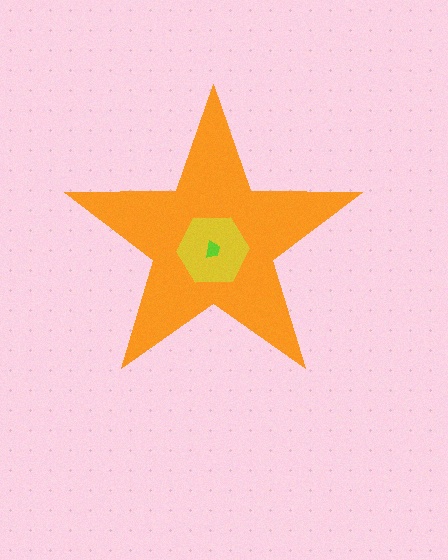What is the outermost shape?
The orange star.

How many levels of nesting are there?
3.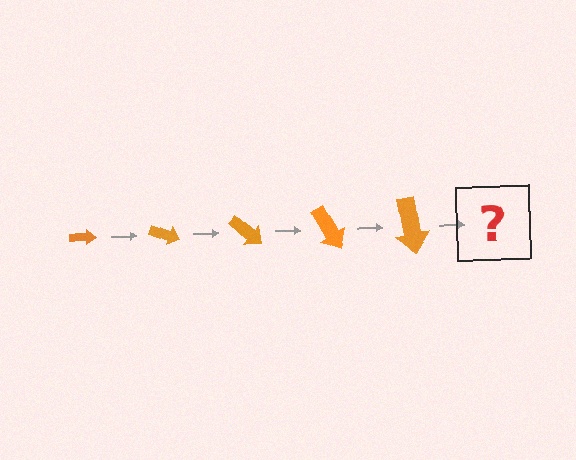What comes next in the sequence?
The next element should be an arrow, larger than the previous one and rotated 100 degrees from the start.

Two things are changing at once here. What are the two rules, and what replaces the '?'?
The two rules are that the arrow grows larger each step and it rotates 20 degrees each step. The '?' should be an arrow, larger than the previous one and rotated 100 degrees from the start.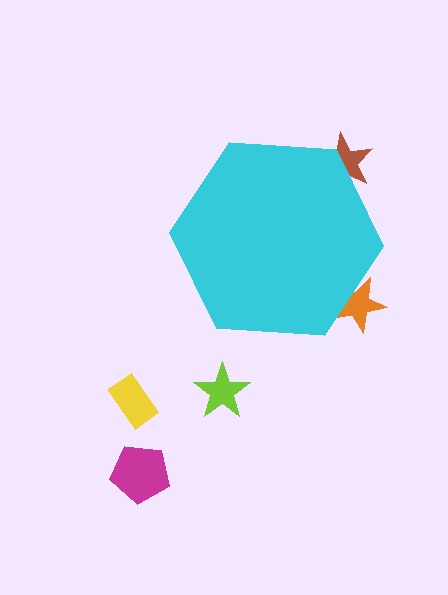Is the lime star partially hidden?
No, the lime star is fully visible.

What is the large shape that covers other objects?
A cyan hexagon.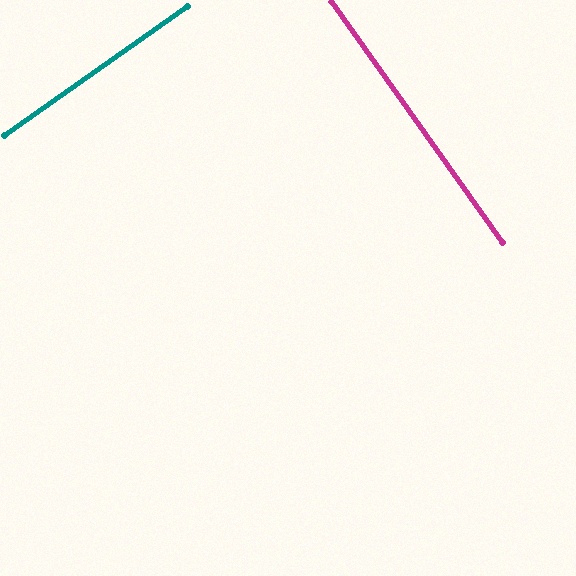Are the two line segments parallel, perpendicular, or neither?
Perpendicular — they meet at approximately 90°.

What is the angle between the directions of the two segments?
Approximately 90 degrees.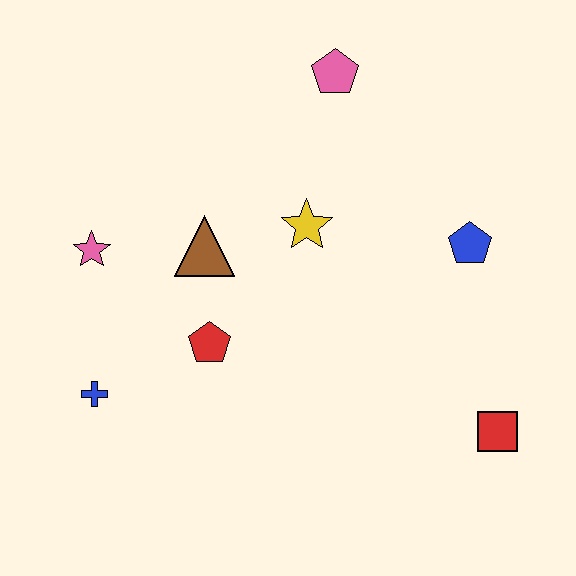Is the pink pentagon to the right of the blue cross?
Yes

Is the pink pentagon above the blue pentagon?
Yes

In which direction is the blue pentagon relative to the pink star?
The blue pentagon is to the right of the pink star.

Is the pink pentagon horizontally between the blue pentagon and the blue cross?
Yes